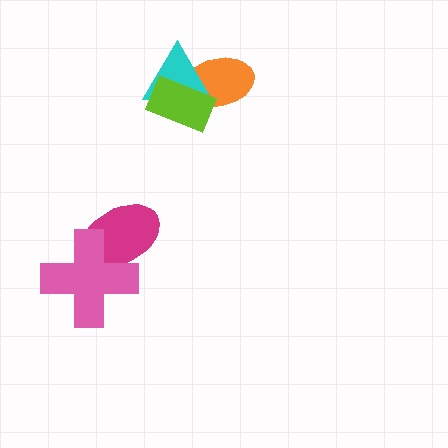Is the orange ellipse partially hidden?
Yes, it is partially covered by another shape.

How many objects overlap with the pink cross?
1 object overlaps with the pink cross.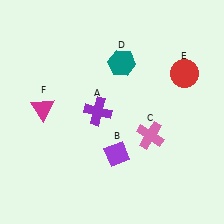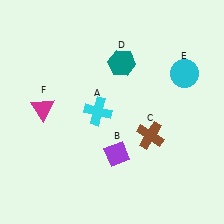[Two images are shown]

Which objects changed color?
A changed from purple to cyan. C changed from pink to brown. E changed from red to cyan.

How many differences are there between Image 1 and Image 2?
There are 3 differences between the two images.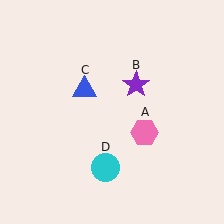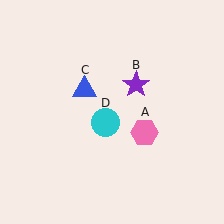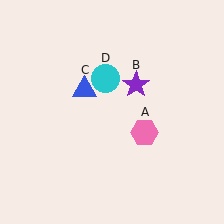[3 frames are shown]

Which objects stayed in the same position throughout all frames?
Pink hexagon (object A) and purple star (object B) and blue triangle (object C) remained stationary.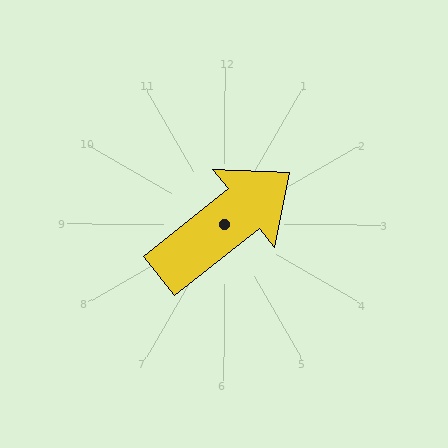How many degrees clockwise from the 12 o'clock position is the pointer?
Approximately 52 degrees.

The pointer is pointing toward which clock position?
Roughly 2 o'clock.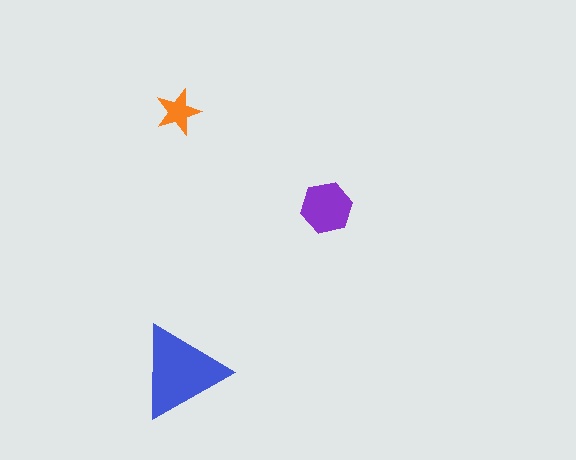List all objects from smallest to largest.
The orange star, the purple hexagon, the blue triangle.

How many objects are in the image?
There are 3 objects in the image.